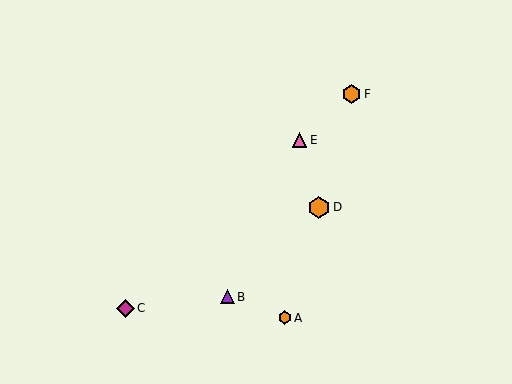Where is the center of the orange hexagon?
The center of the orange hexagon is at (285, 318).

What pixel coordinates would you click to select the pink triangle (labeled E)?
Click at (299, 140) to select the pink triangle E.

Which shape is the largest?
The orange hexagon (labeled D) is the largest.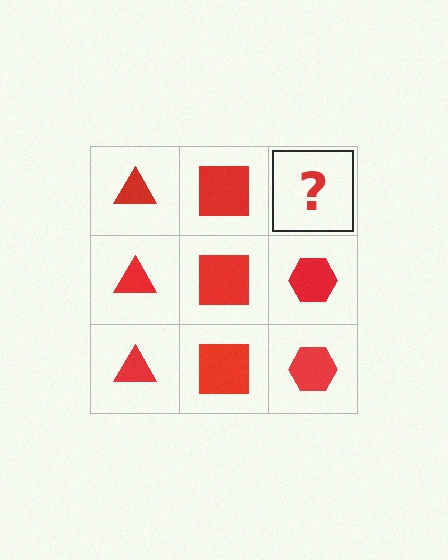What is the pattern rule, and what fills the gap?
The rule is that each column has a consistent shape. The gap should be filled with a red hexagon.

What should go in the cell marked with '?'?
The missing cell should contain a red hexagon.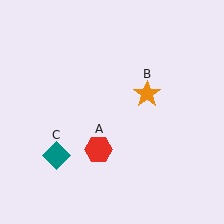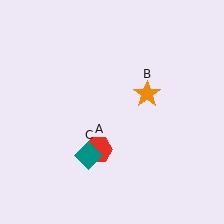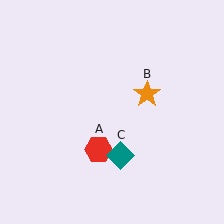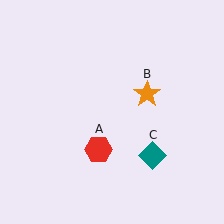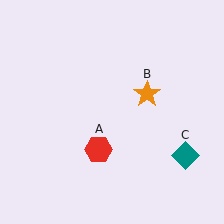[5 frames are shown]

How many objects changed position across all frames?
1 object changed position: teal diamond (object C).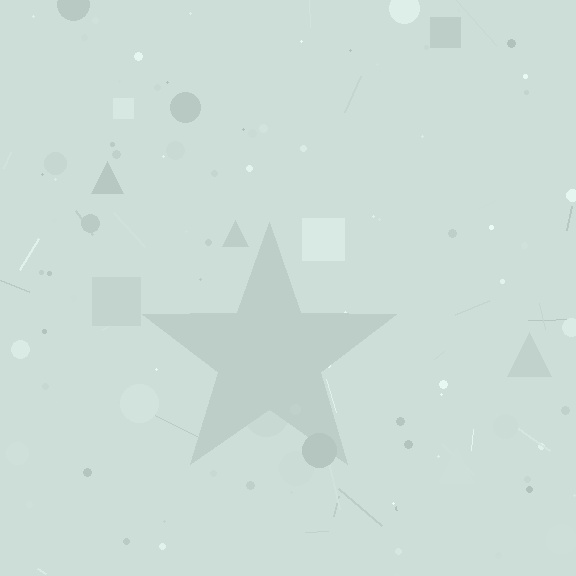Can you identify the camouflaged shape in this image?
The camouflaged shape is a star.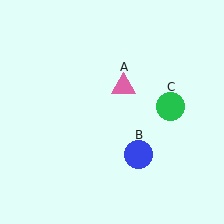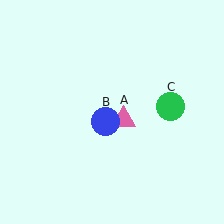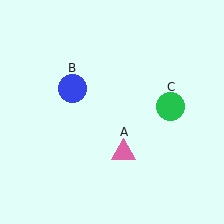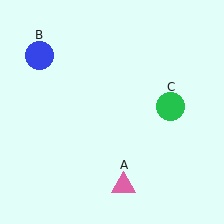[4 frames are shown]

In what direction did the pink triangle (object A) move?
The pink triangle (object A) moved down.